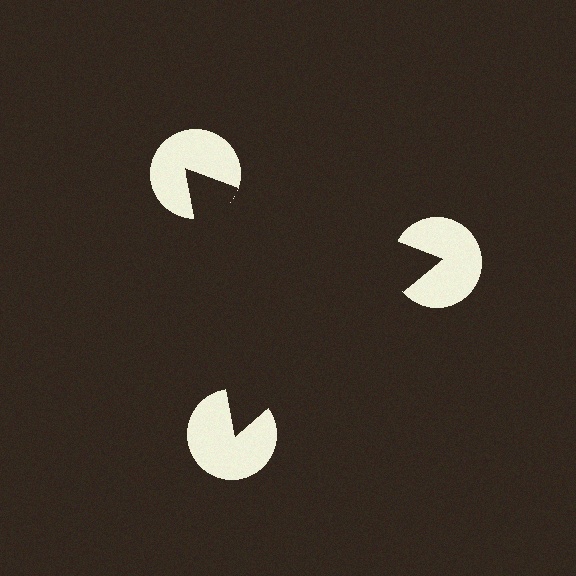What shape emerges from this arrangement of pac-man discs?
An illusory triangle — its edges are inferred from the aligned wedge cuts in the pac-man discs, not physically drawn.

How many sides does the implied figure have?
3 sides.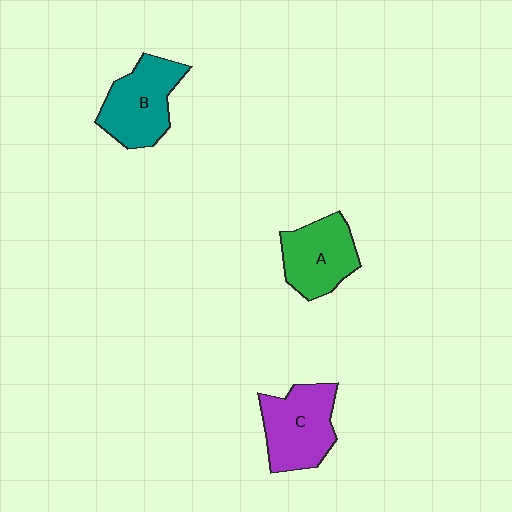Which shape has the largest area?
Shape C (purple).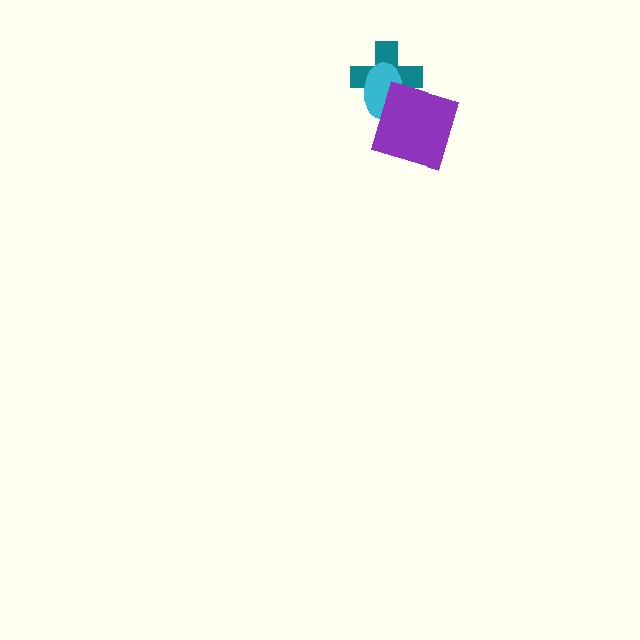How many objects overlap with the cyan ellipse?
2 objects overlap with the cyan ellipse.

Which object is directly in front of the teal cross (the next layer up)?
The cyan ellipse is directly in front of the teal cross.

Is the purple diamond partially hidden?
No, no other shape covers it.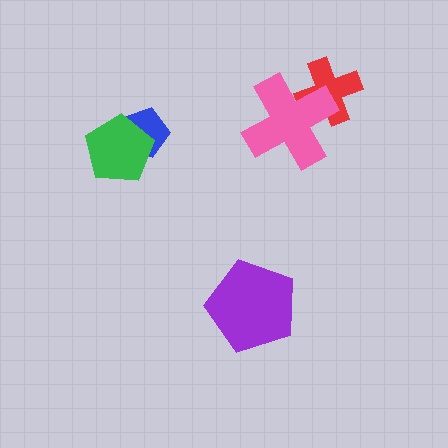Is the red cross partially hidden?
Yes, it is partially covered by another shape.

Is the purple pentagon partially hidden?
No, no other shape covers it.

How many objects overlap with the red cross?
1 object overlaps with the red cross.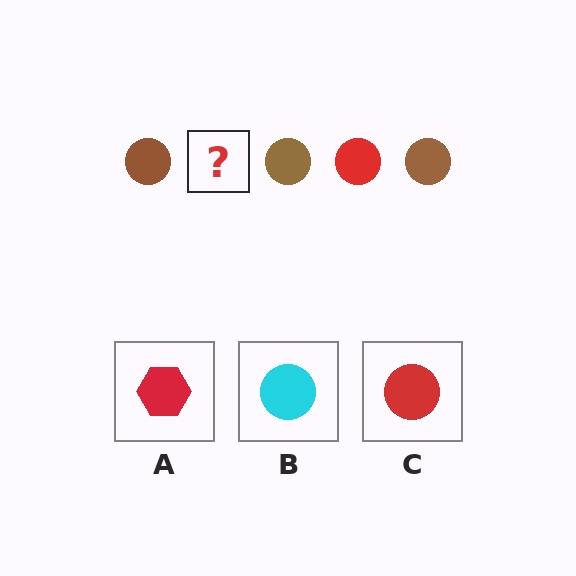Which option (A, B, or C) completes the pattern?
C.